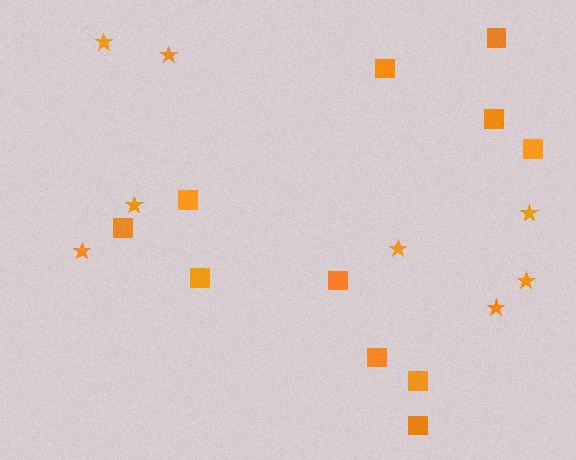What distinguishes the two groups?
There are 2 groups: one group of squares (11) and one group of stars (8).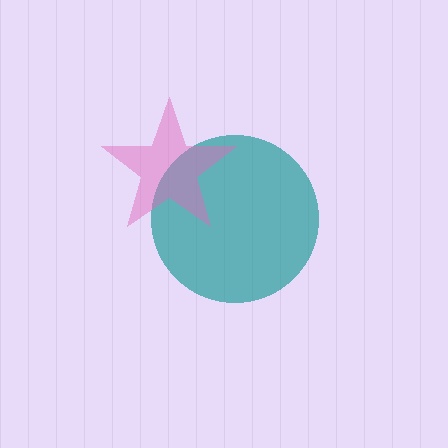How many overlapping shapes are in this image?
There are 2 overlapping shapes in the image.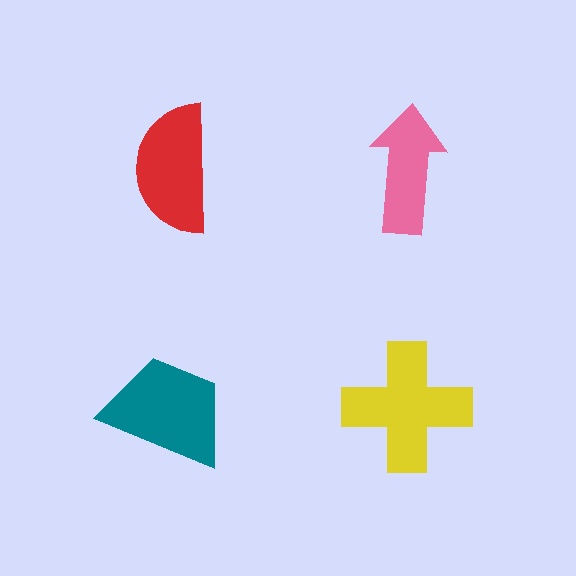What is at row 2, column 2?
A yellow cross.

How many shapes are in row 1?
2 shapes.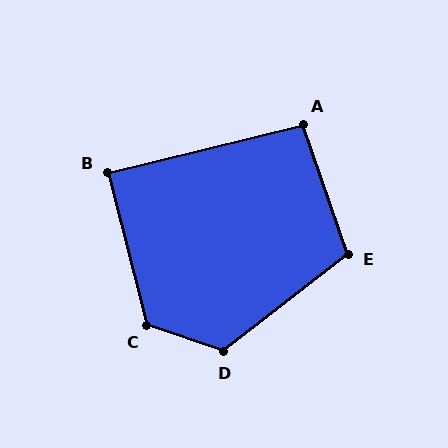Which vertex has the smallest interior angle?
B, at approximately 89 degrees.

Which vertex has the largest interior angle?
D, at approximately 123 degrees.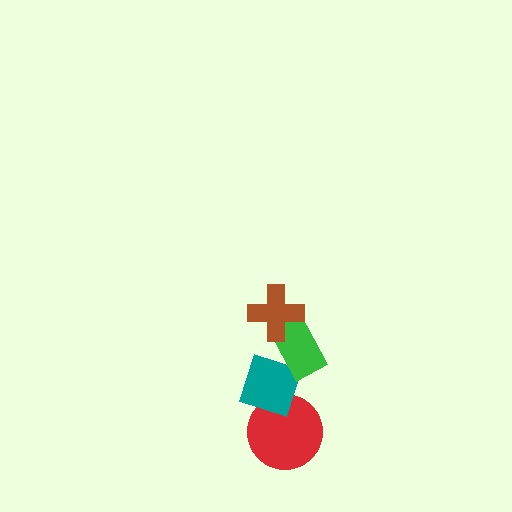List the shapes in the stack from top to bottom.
From top to bottom: the brown cross, the green rectangle, the teal diamond, the red circle.